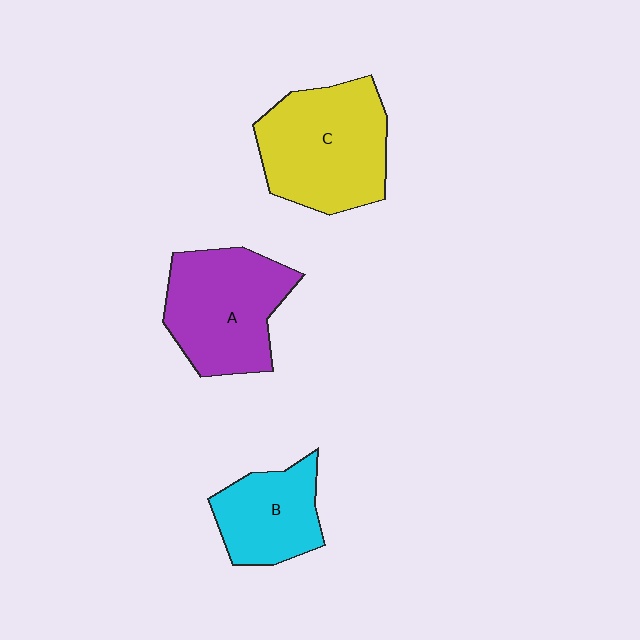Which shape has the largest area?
Shape C (yellow).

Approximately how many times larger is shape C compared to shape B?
Approximately 1.6 times.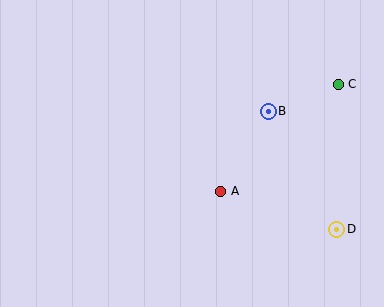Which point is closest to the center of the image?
Point A at (221, 191) is closest to the center.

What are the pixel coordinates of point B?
Point B is at (268, 111).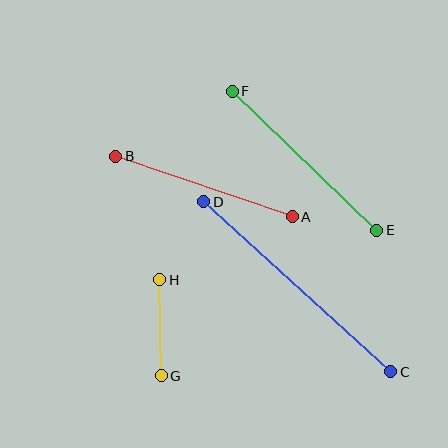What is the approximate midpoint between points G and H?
The midpoint is at approximately (161, 328) pixels.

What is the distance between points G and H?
The distance is approximately 96 pixels.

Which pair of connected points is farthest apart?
Points C and D are farthest apart.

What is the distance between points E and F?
The distance is approximately 200 pixels.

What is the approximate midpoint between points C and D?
The midpoint is at approximately (297, 287) pixels.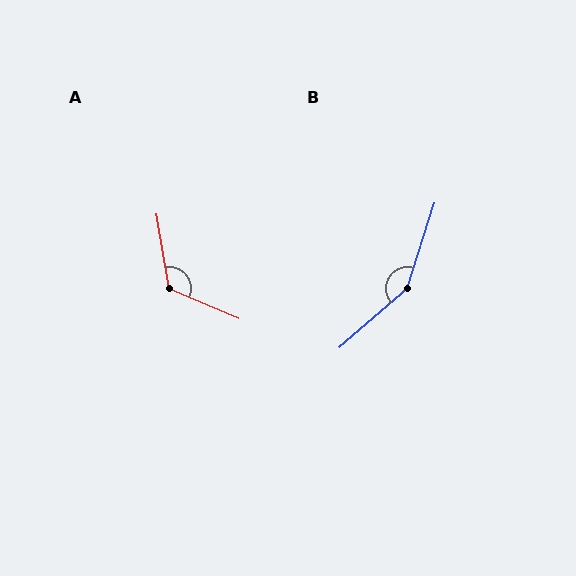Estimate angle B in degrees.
Approximately 149 degrees.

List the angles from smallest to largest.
A (123°), B (149°).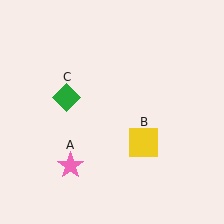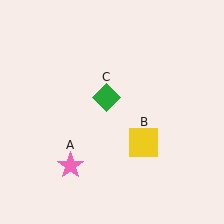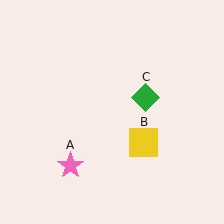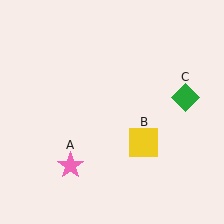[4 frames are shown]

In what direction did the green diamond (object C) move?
The green diamond (object C) moved right.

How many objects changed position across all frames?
1 object changed position: green diamond (object C).